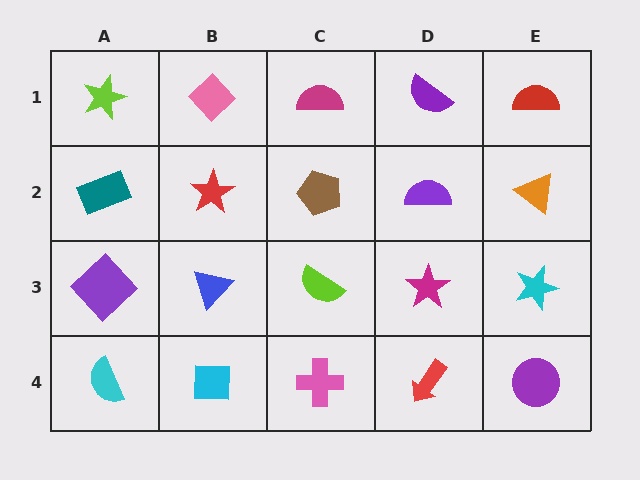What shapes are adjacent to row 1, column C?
A brown pentagon (row 2, column C), a pink diamond (row 1, column B), a purple semicircle (row 1, column D).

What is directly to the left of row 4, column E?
A red arrow.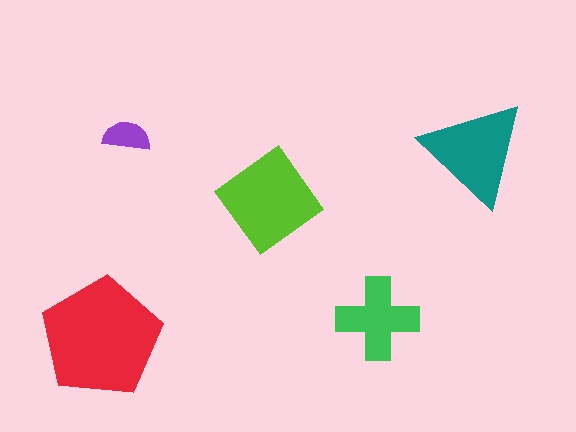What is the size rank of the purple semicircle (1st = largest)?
5th.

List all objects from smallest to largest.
The purple semicircle, the green cross, the teal triangle, the lime diamond, the red pentagon.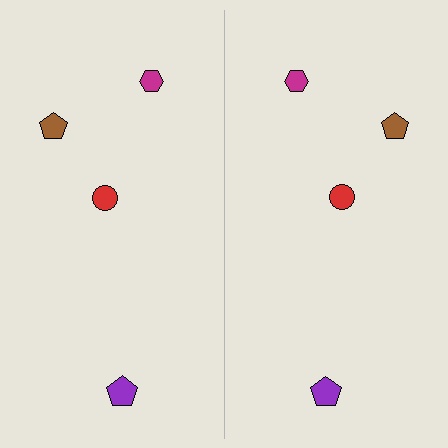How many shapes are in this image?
There are 8 shapes in this image.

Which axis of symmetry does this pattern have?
The pattern has a vertical axis of symmetry running through the center of the image.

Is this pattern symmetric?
Yes, this pattern has bilateral (reflection) symmetry.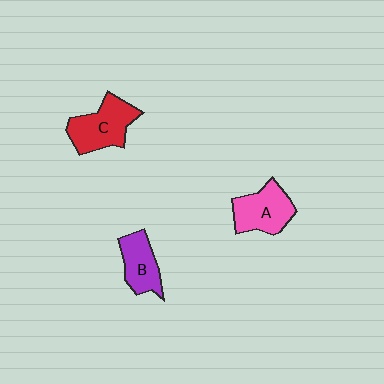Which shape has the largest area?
Shape C (red).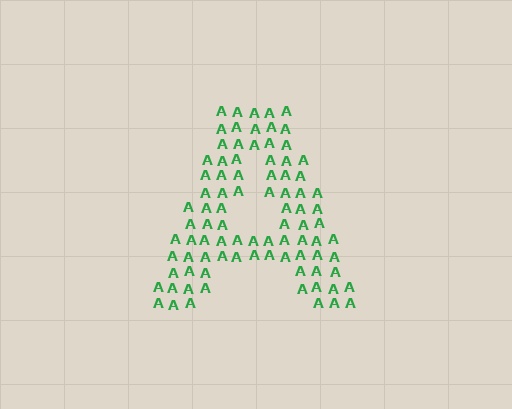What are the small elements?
The small elements are letter A's.